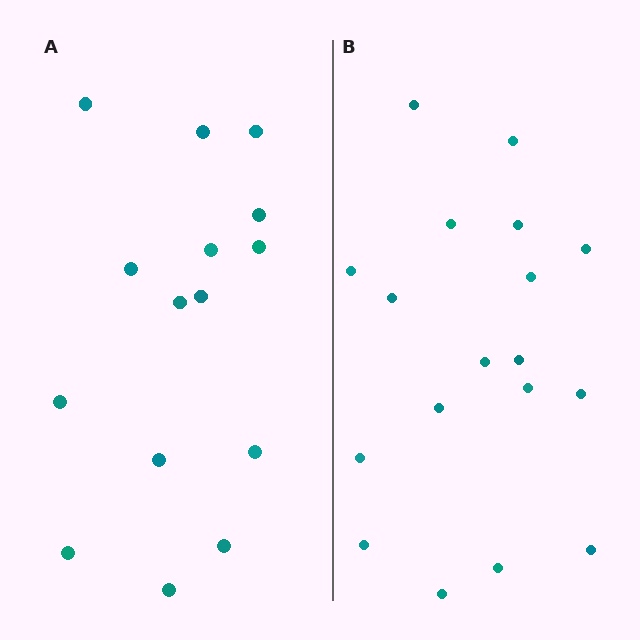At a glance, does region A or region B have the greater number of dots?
Region B (the right region) has more dots.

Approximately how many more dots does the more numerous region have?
Region B has just a few more — roughly 2 or 3 more dots than region A.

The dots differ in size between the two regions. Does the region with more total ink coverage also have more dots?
No. Region A has more total ink coverage because its dots are larger, but region B actually contains more individual dots. Total area can be misleading — the number of items is what matters here.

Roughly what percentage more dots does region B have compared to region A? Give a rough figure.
About 20% more.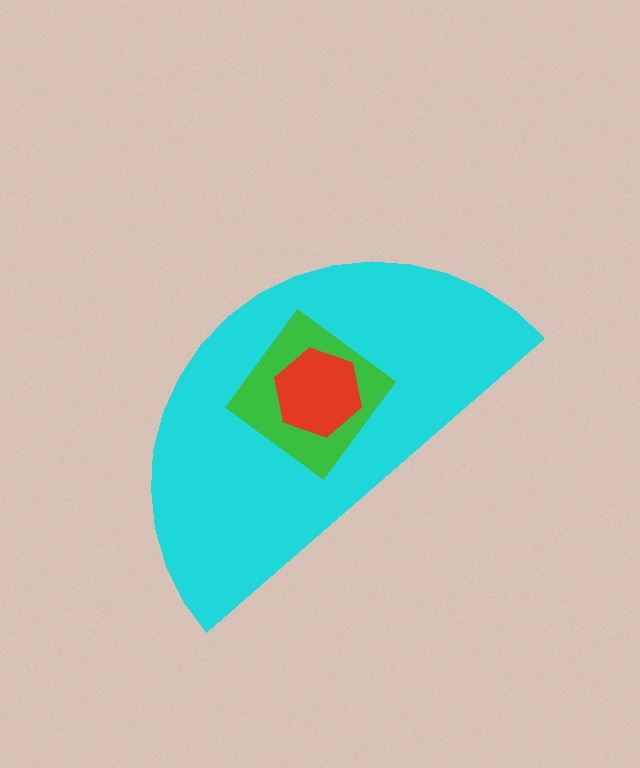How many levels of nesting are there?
3.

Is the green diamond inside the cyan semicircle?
Yes.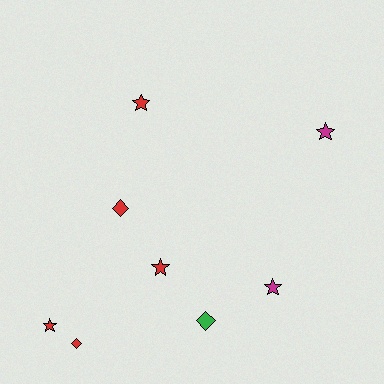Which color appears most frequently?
Red, with 5 objects.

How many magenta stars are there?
There are 2 magenta stars.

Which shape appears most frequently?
Star, with 5 objects.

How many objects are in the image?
There are 8 objects.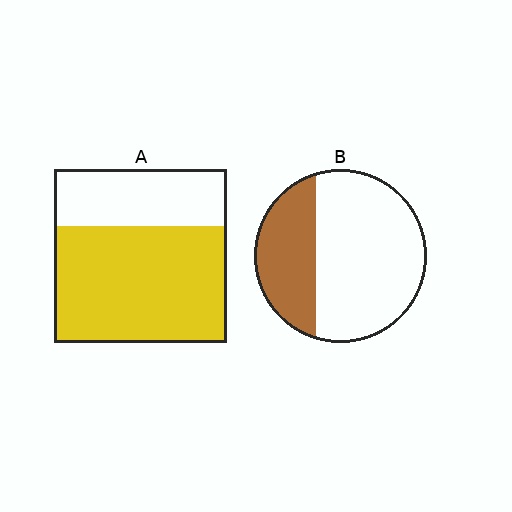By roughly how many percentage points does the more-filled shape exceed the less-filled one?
By roughly 35 percentage points (A over B).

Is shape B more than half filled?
No.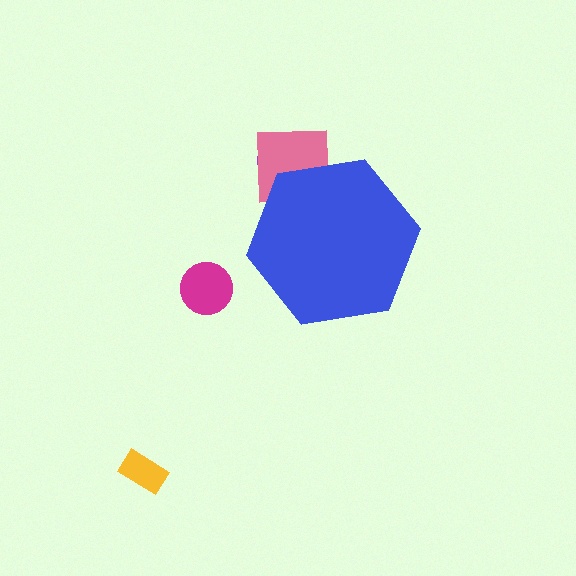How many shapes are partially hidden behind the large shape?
2 shapes are partially hidden.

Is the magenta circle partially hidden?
No, the magenta circle is fully visible.